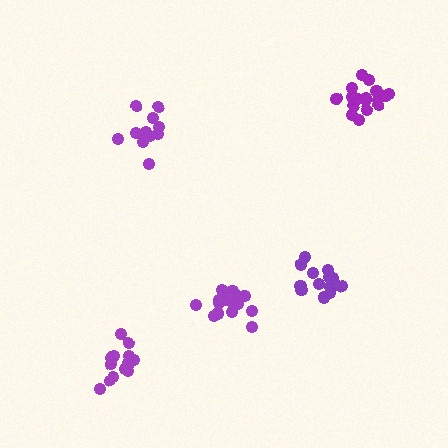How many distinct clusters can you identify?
There are 5 distinct clusters.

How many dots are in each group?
Group 1: 17 dots, Group 2: 14 dots, Group 3: 12 dots, Group 4: 18 dots, Group 5: 14 dots (75 total).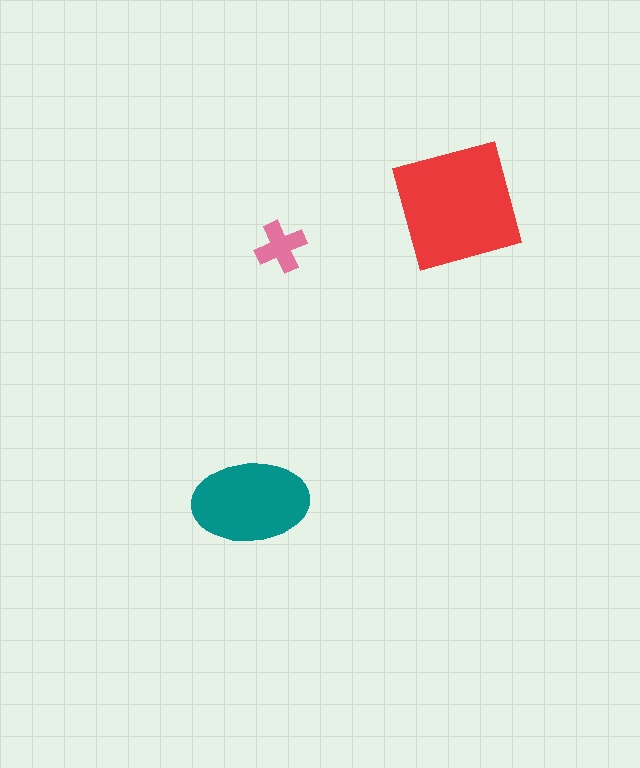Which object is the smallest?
The pink cross.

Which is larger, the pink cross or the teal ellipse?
The teal ellipse.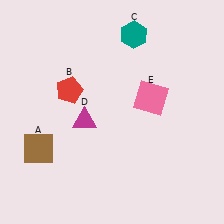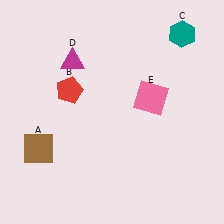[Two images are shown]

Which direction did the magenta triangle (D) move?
The magenta triangle (D) moved up.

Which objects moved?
The objects that moved are: the teal hexagon (C), the magenta triangle (D).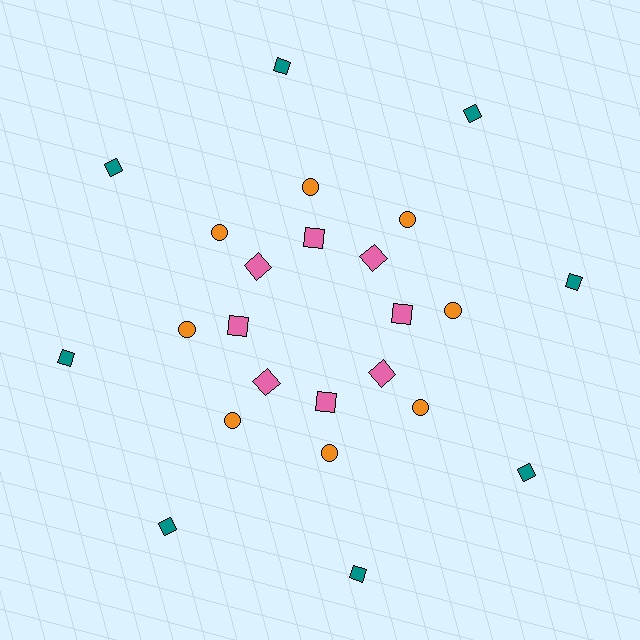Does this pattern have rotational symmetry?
Yes, this pattern has 8-fold rotational symmetry. It looks the same after rotating 45 degrees around the center.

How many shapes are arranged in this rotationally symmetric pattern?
There are 24 shapes, arranged in 8 groups of 3.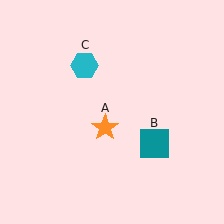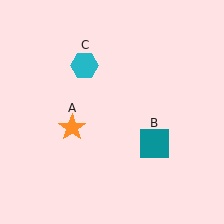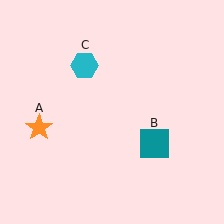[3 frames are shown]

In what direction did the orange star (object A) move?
The orange star (object A) moved left.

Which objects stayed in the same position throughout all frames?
Teal square (object B) and cyan hexagon (object C) remained stationary.